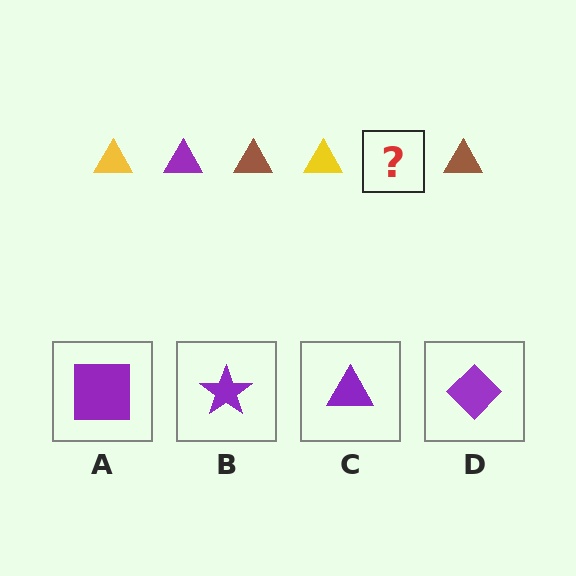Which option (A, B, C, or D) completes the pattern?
C.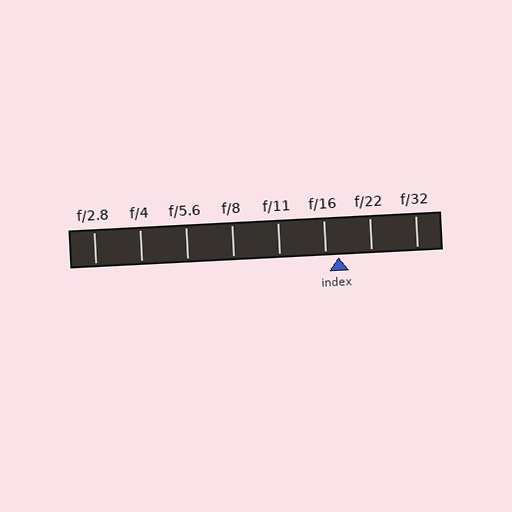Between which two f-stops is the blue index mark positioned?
The index mark is between f/16 and f/22.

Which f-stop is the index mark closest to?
The index mark is closest to f/16.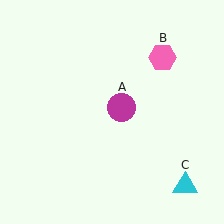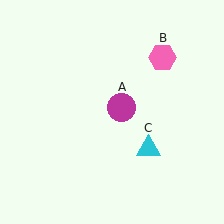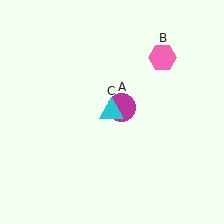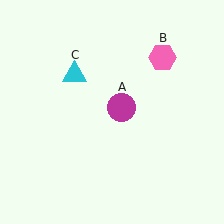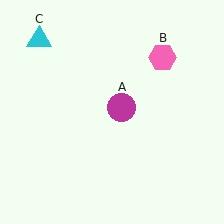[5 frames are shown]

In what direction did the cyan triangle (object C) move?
The cyan triangle (object C) moved up and to the left.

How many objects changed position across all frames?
1 object changed position: cyan triangle (object C).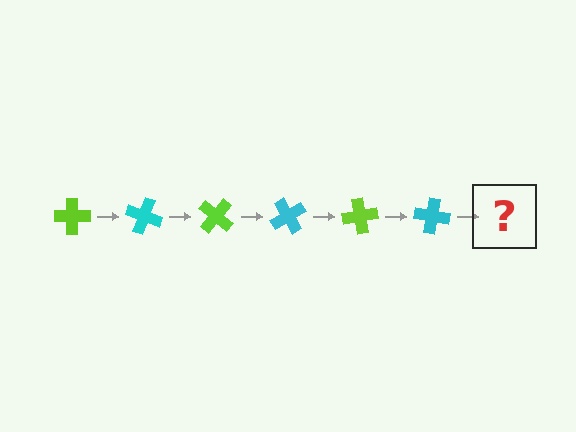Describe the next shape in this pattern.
It should be a lime cross, rotated 120 degrees from the start.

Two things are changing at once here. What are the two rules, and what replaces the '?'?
The two rules are that it rotates 20 degrees each step and the color cycles through lime and cyan. The '?' should be a lime cross, rotated 120 degrees from the start.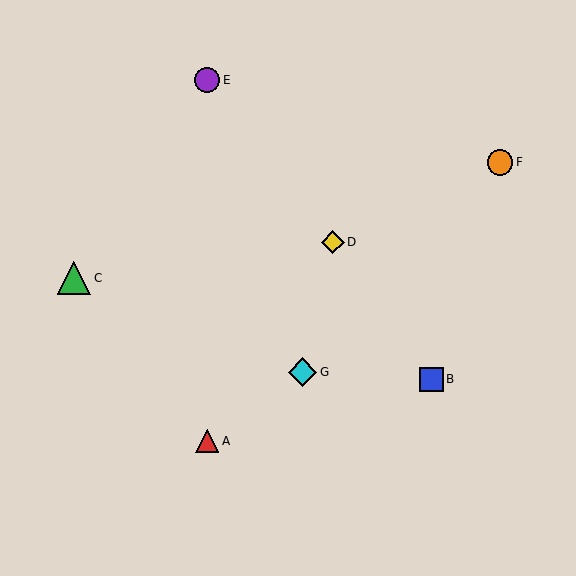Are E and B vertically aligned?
No, E is at x≈207 and B is at x≈431.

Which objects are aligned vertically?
Objects A, E are aligned vertically.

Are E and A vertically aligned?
Yes, both are at x≈207.